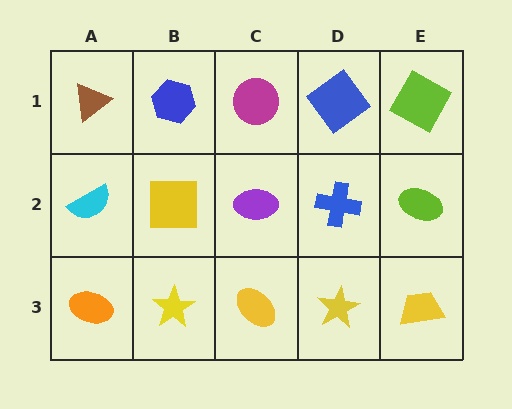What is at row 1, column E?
A lime square.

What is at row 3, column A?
An orange ellipse.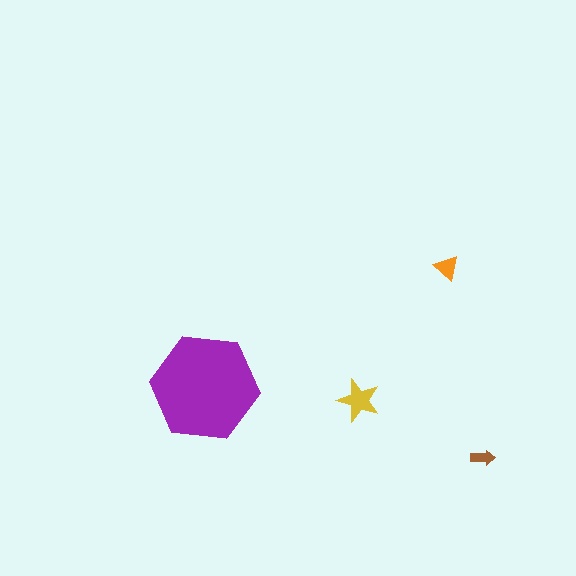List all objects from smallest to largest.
The brown arrow, the orange triangle, the yellow star, the purple hexagon.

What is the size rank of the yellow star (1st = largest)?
2nd.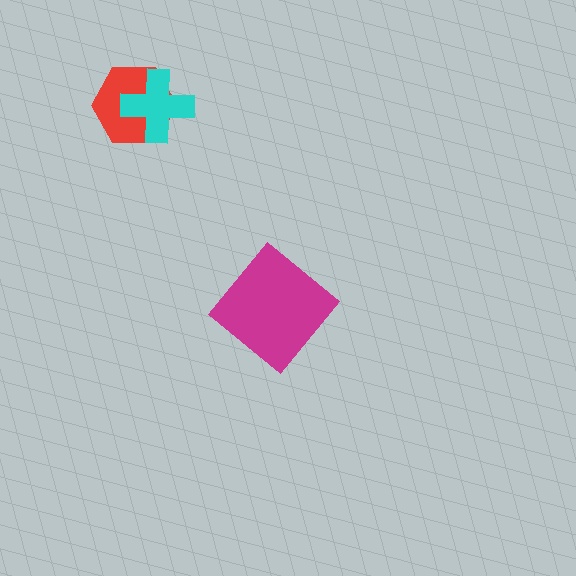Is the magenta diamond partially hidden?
No, no other shape covers it.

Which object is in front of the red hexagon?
The cyan cross is in front of the red hexagon.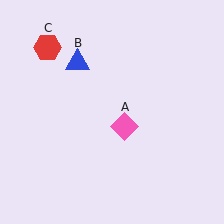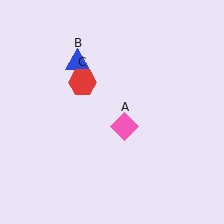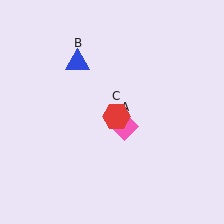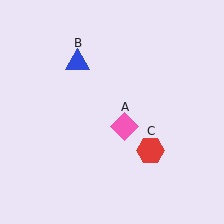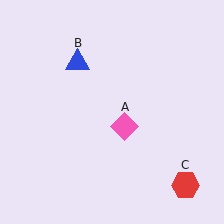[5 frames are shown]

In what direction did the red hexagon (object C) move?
The red hexagon (object C) moved down and to the right.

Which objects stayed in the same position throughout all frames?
Pink diamond (object A) and blue triangle (object B) remained stationary.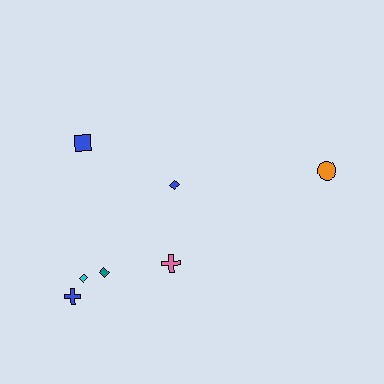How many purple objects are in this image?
There are no purple objects.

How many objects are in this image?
There are 7 objects.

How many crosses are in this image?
There are 2 crosses.